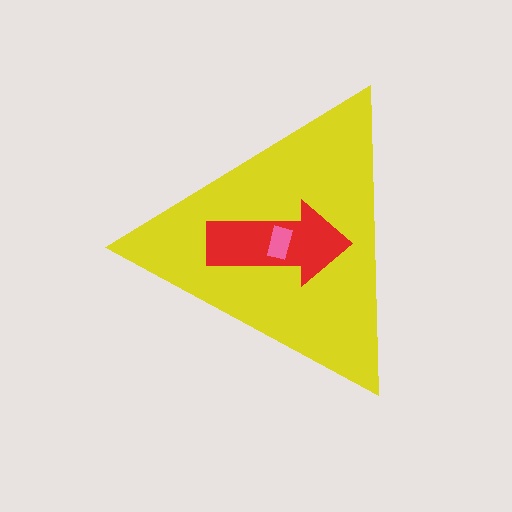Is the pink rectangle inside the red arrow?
Yes.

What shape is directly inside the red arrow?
The pink rectangle.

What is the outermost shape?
The yellow triangle.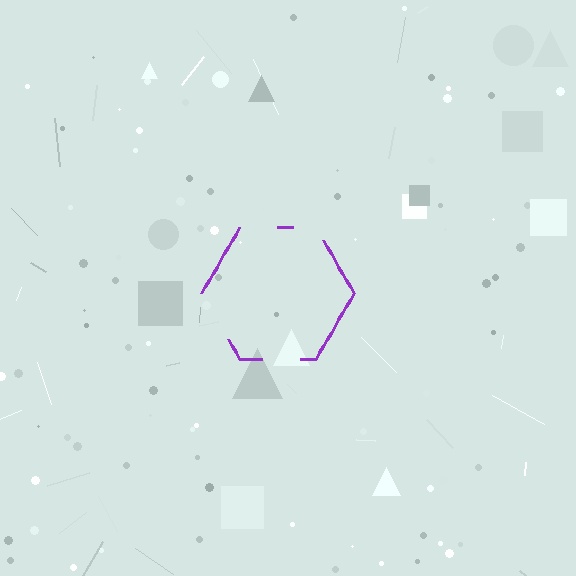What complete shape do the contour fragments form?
The contour fragments form a hexagon.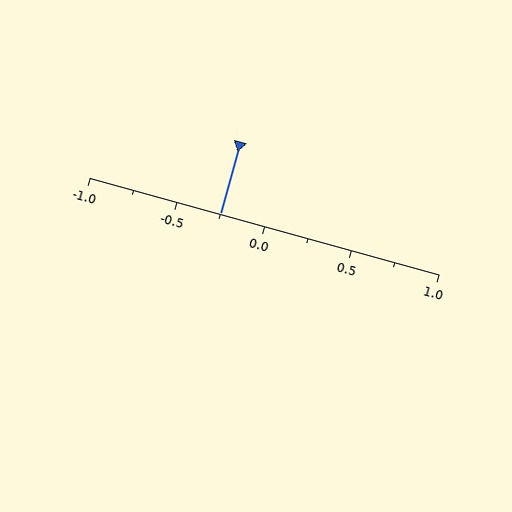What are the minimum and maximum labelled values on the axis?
The axis runs from -1.0 to 1.0.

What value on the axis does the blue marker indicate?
The marker indicates approximately -0.25.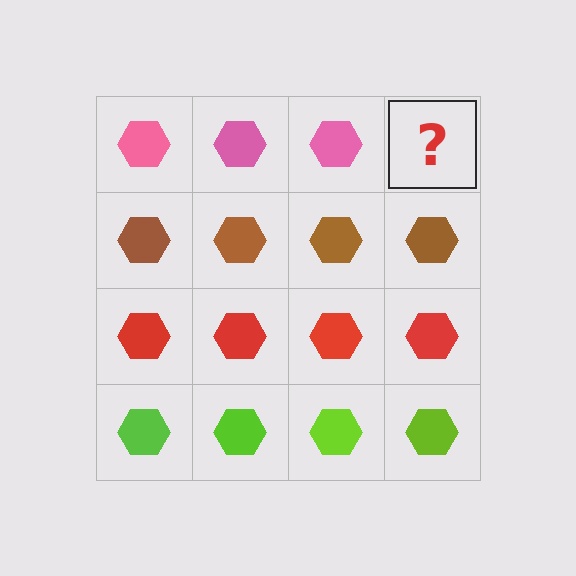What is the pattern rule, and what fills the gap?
The rule is that each row has a consistent color. The gap should be filled with a pink hexagon.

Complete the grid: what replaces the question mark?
The question mark should be replaced with a pink hexagon.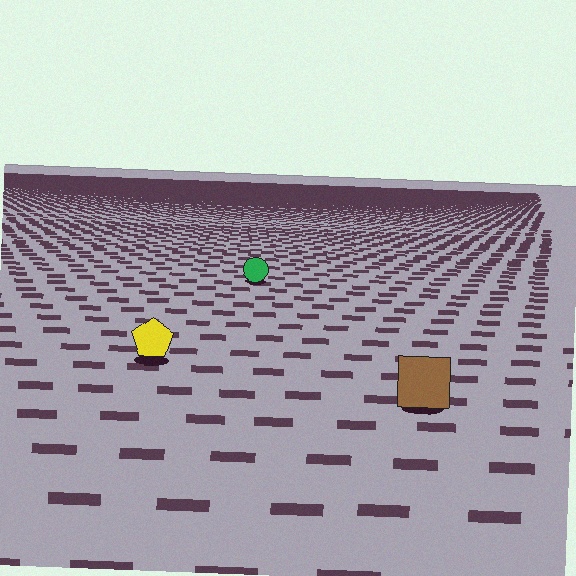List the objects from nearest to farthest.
From nearest to farthest: the brown square, the yellow pentagon, the green circle.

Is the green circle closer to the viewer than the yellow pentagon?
No. The yellow pentagon is closer — you can tell from the texture gradient: the ground texture is coarser near it.